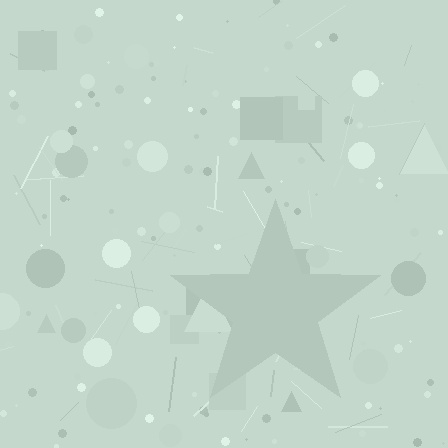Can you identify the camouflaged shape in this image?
The camouflaged shape is a star.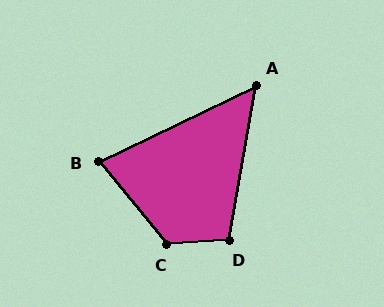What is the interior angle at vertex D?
Approximately 104 degrees (obtuse).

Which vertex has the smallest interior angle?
A, at approximately 54 degrees.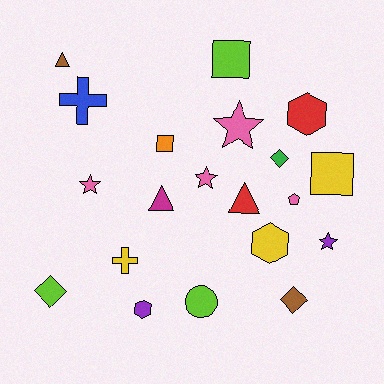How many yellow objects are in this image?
There are 3 yellow objects.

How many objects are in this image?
There are 20 objects.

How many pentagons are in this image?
There is 1 pentagon.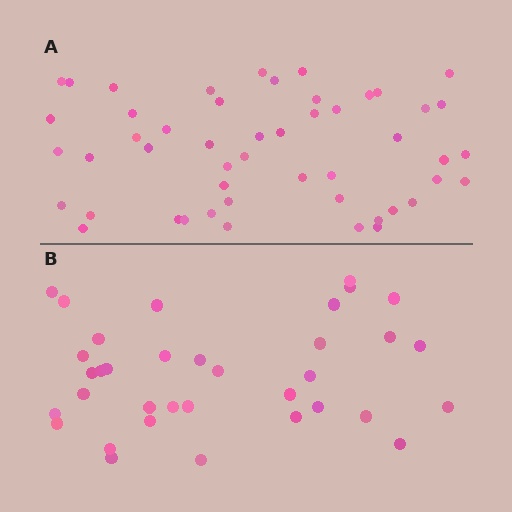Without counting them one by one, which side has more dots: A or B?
Region A (the top region) has more dots.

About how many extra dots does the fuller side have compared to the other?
Region A has approximately 15 more dots than region B.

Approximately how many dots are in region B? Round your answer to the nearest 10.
About 40 dots. (The exact count is 35, which rounds to 40.)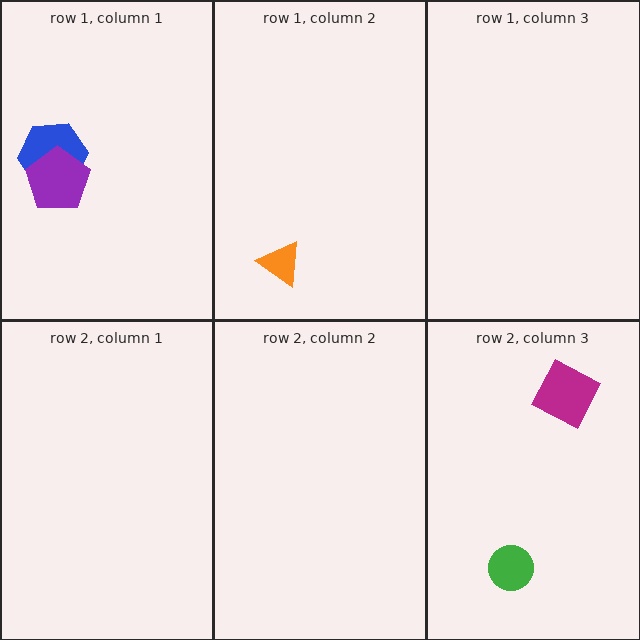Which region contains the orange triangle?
The row 1, column 2 region.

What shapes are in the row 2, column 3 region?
The green circle, the magenta square.